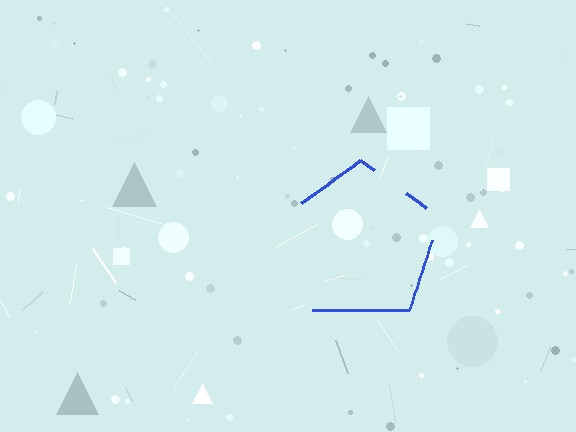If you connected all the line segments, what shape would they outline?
They would outline a pentagon.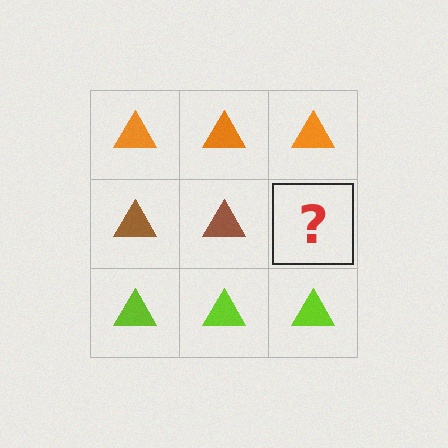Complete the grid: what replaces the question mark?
The question mark should be replaced with a brown triangle.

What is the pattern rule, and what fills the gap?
The rule is that each row has a consistent color. The gap should be filled with a brown triangle.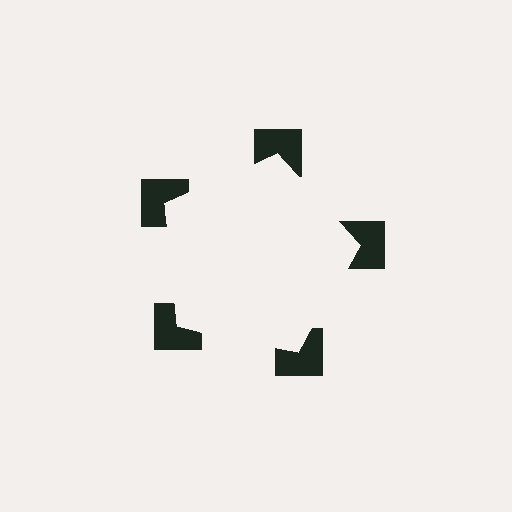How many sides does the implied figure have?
5 sides.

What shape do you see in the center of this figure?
An illusory pentagon — its edges are inferred from the aligned wedge cuts in the notched squares, not physically drawn.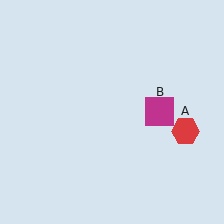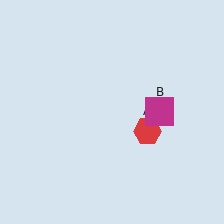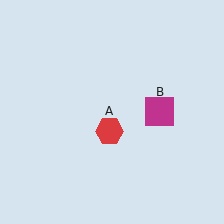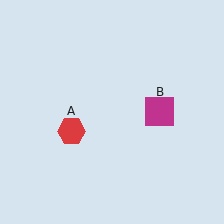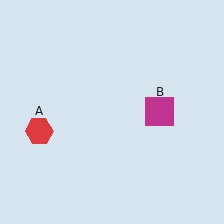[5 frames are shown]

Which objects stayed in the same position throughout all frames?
Magenta square (object B) remained stationary.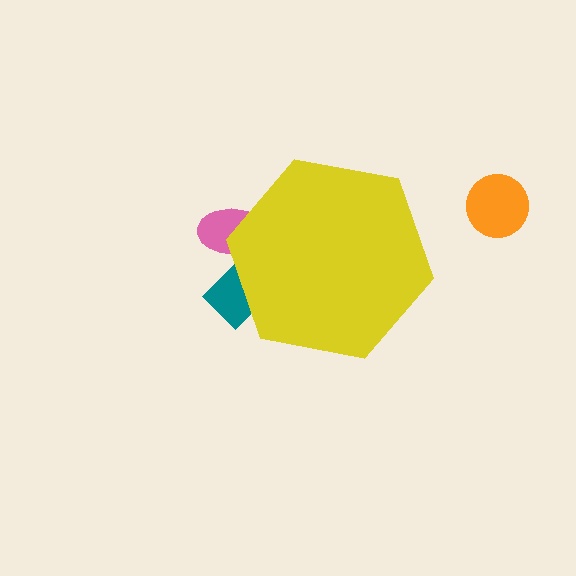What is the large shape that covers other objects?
A yellow hexagon.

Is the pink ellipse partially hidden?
Yes, the pink ellipse is partially hidden behind the yellow hexagon.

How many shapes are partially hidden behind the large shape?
2 shapes are partially hidden.